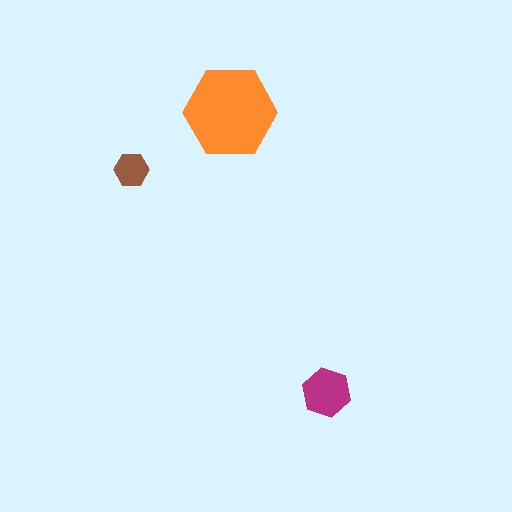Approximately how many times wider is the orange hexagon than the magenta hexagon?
About 2 times wider.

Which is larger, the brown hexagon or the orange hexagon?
The orange one.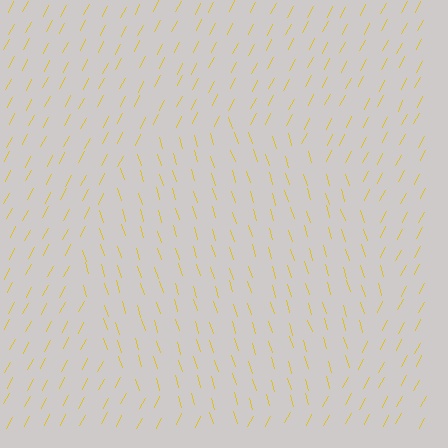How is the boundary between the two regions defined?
The boundary is defined purely by a change in line orientation (approximately 45 degrees difference). All lines are the same color and thickness.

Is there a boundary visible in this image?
Yes, there is a texture boundary formed by a change in line orientation.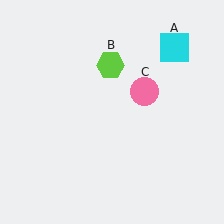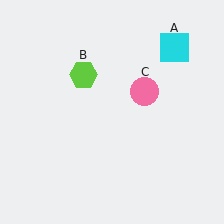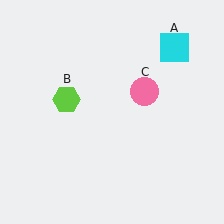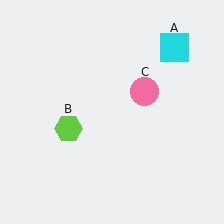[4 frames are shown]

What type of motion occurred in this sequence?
The lime hexagon (object B) rotated counterclockwise around the center of the scene.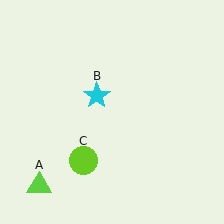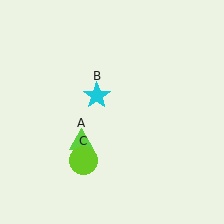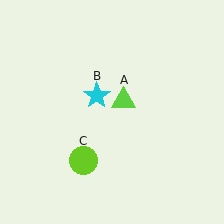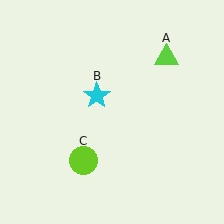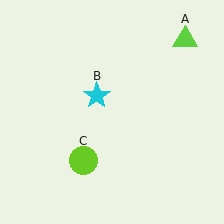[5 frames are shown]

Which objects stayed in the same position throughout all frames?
Cyan star (object B) and lime circle (object C) remained stationary.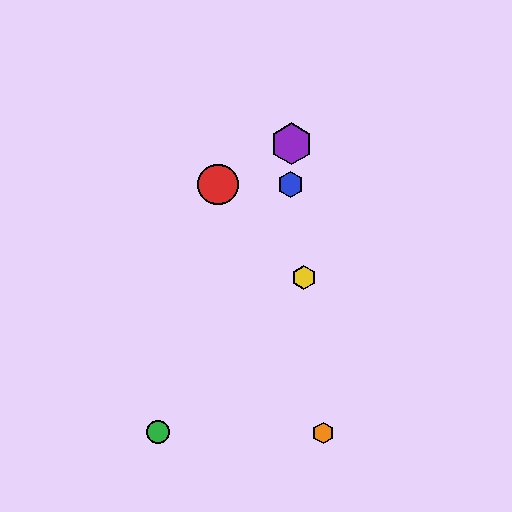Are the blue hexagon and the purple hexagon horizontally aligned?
No, the blue hexagon is at y≈185 and the purple hexagon is at y≈144.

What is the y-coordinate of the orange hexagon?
The orange hexagon is at y≈433.